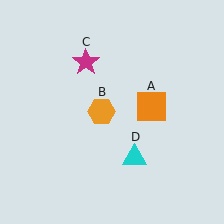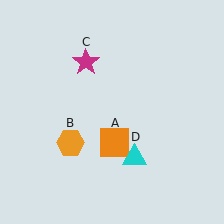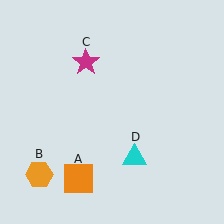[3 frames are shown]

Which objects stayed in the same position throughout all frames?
Magenta star (object C) and cyan triangle (object D) remained stationary.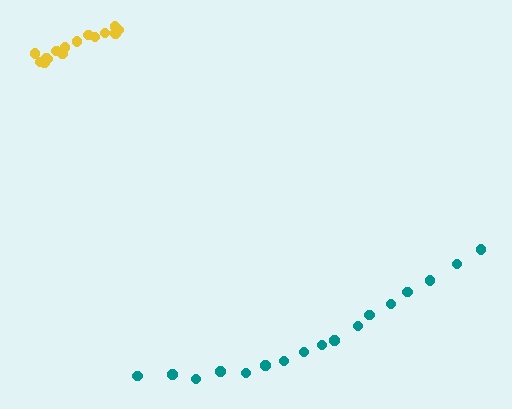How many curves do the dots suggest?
There are 2 distinct paths.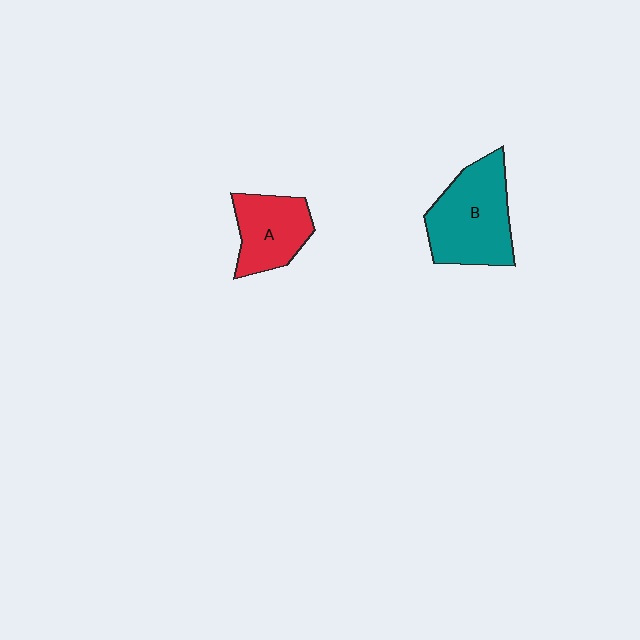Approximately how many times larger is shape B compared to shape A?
Approximately 1.5 times.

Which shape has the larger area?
Shape B (teal).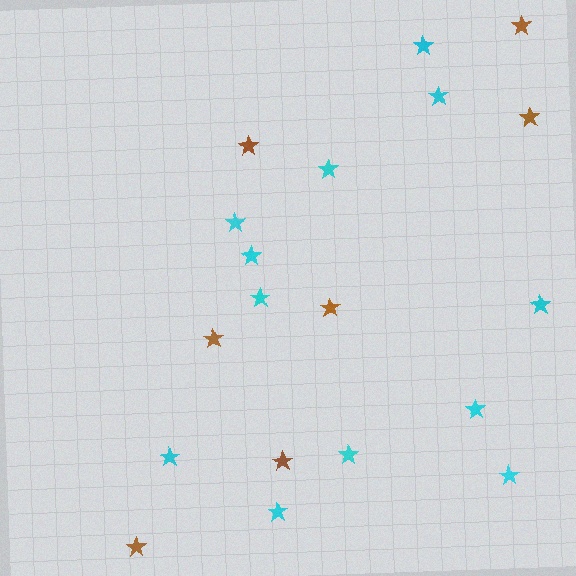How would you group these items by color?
There are 2 groups: one group of brown stars (7) and one group of cyan stars (12).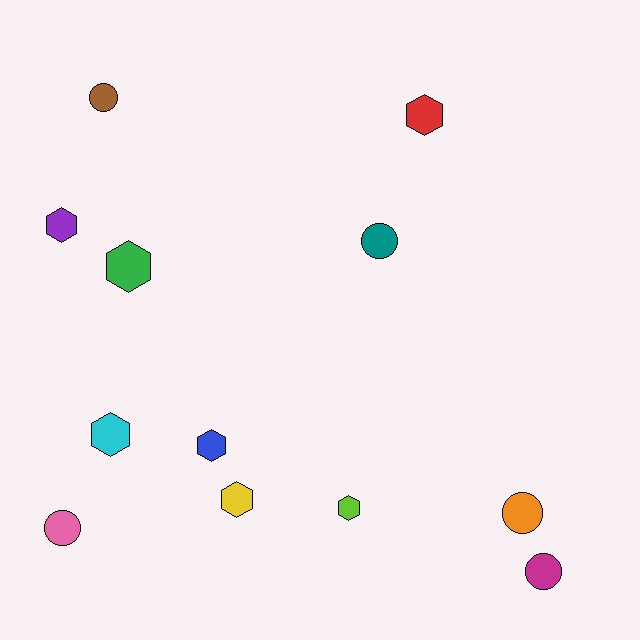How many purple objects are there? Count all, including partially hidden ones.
There is 1 purple object.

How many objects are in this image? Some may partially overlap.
There are 12 objects.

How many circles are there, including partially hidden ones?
There are 5 circles.